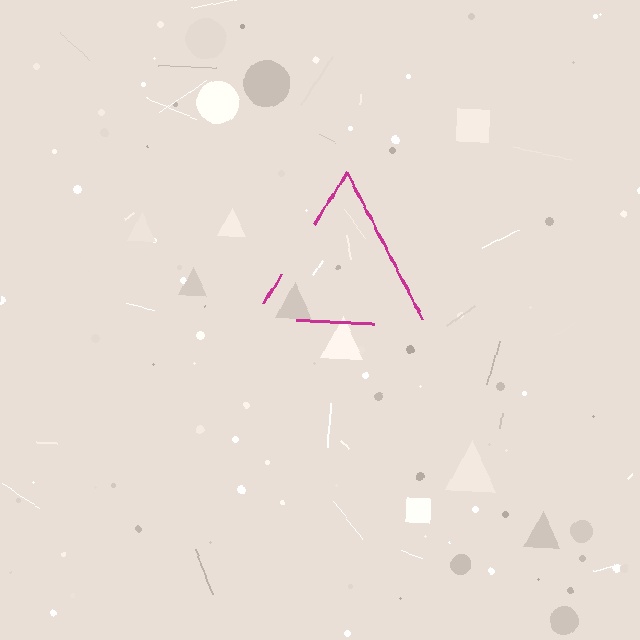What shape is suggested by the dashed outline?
The dashed outline suggests a triangle.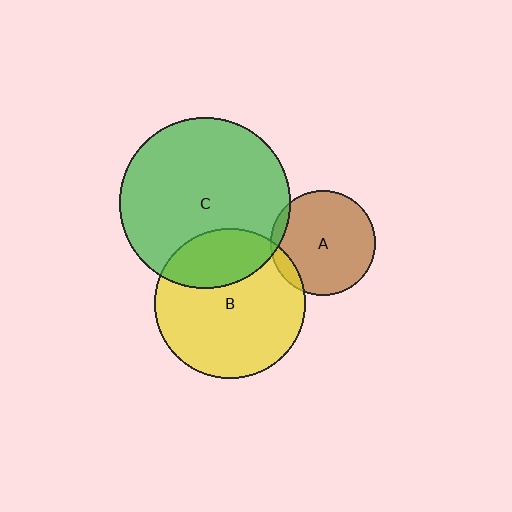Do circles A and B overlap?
Yes.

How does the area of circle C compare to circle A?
Approximately 2.6 times.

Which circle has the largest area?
Circle C (green).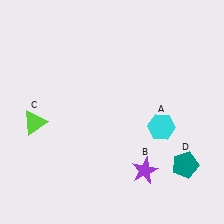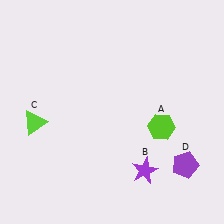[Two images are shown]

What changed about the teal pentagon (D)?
In Image 1, D is teal. In Image 2, it changed to purple.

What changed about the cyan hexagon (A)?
In Image 1, A is cyan. In Image 2, it changed to lime.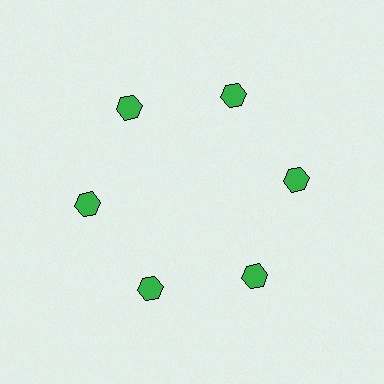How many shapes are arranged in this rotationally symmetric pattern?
There are 6 shapes, arranged in 6 groups of 1.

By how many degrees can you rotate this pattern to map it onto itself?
The pattern maps onto itself every 60 degrees of rotation.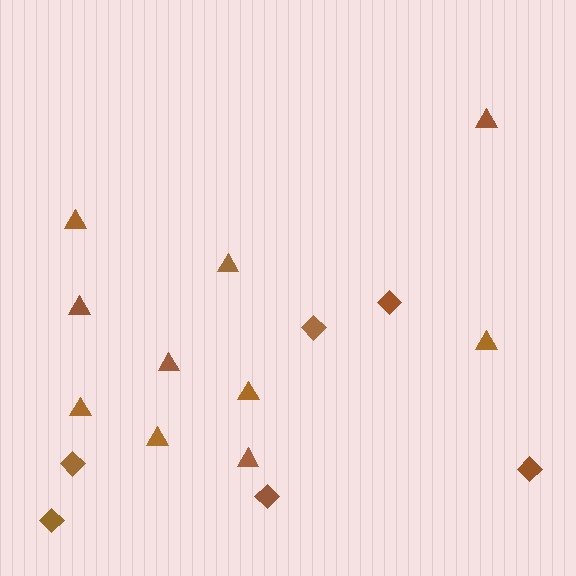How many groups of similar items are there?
There are 2 groups: one group of diamonds (6) and one group of triangles (10).